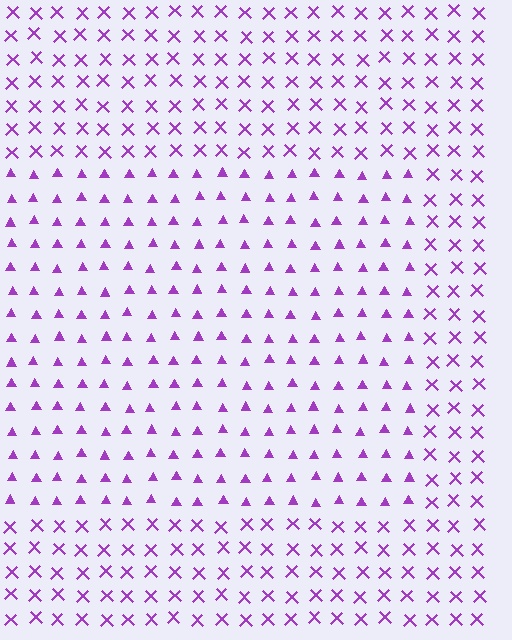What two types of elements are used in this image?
The image uses triangles inside the rectangle region and X marks outside it.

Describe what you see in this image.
The image is filled with small purple elements arranged in a uniform grid. A rectangle-shaped region contains triangles, while the surrounding area contains X marks. The boundary is defined purely by the change in element shape.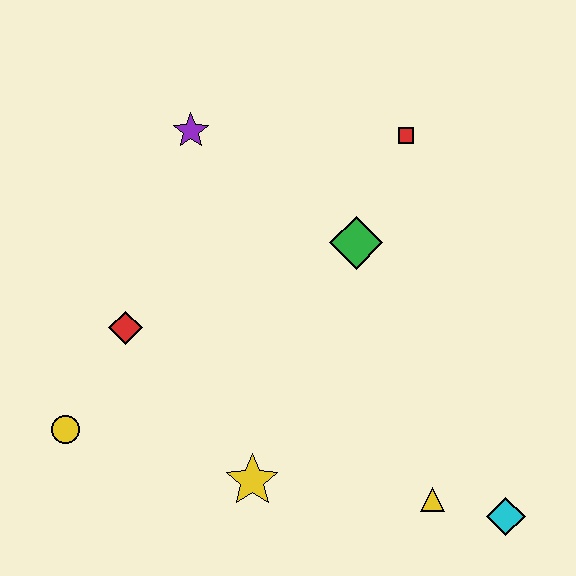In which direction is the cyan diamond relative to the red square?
The cyan diamond is below the red square.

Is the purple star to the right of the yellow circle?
Yes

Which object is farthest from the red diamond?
The cyan diamond is farthest from the red diamond.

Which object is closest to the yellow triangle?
The cyan diamond is closest to the yellow triangle.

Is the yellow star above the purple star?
No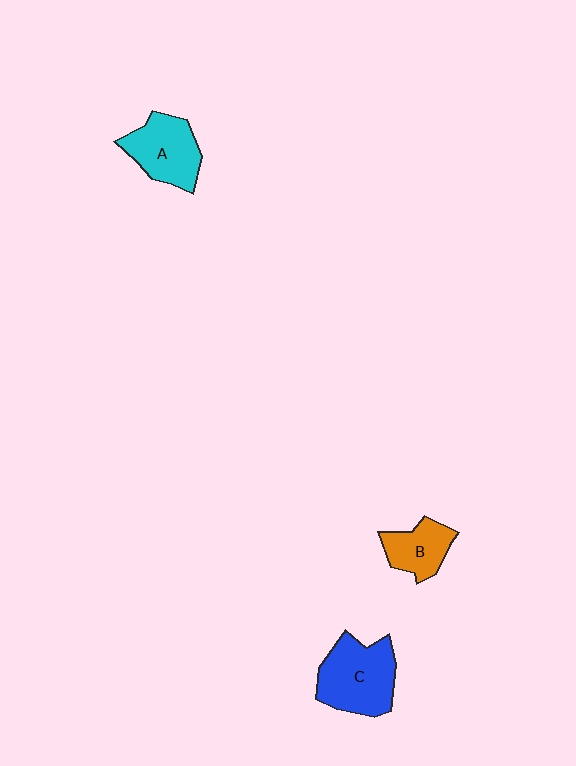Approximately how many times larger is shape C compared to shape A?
Approximately 1.2 times.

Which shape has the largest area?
Shape C (blue).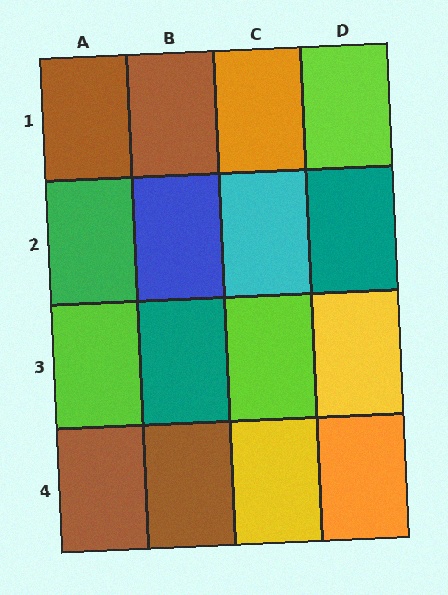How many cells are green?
1 cell is green.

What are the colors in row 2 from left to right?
Green, blue, cyan, teal.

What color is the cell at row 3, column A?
Lime.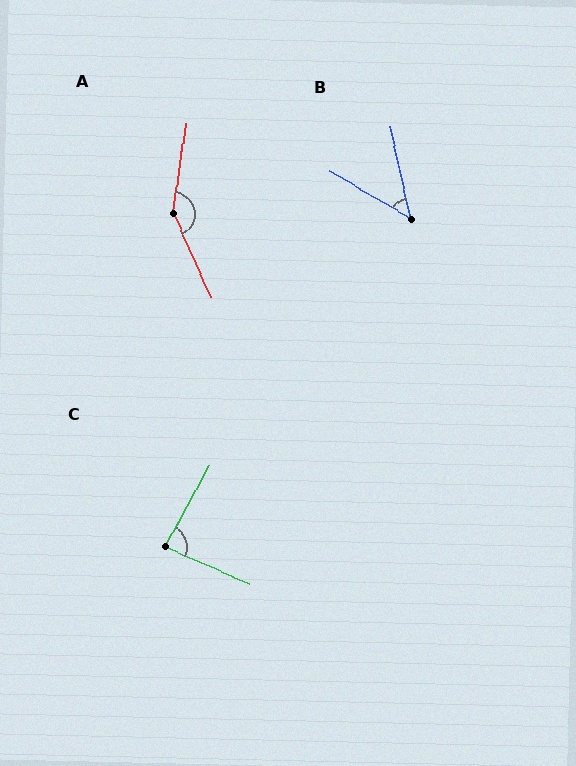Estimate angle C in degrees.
Approximately 85 degrees.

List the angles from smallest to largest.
B (47°), C (85°), A (147°).